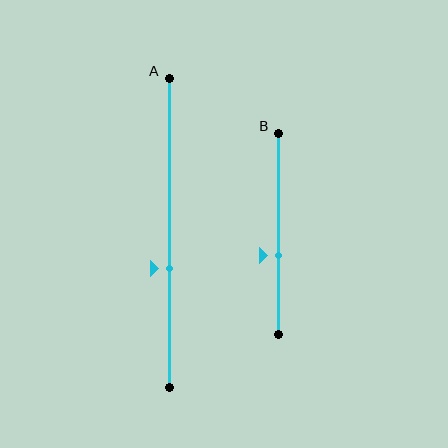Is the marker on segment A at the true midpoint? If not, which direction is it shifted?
No, the marker on segment A is shifted downward by about 12% of the segment length.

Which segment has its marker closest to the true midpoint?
Segment B has its marker closest to the true midpoint.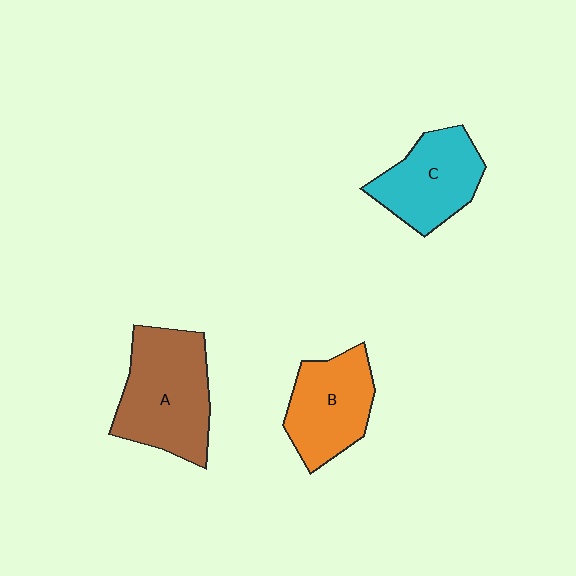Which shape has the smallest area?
Shape C (cyan).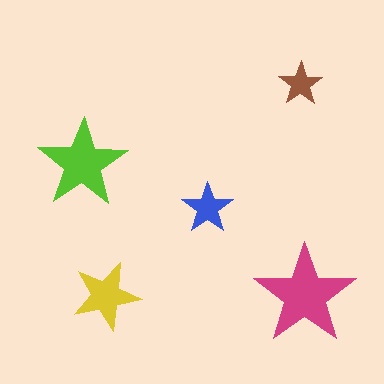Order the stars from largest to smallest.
the magenta one, the lime one, the yellow one, the blue one, the brown one.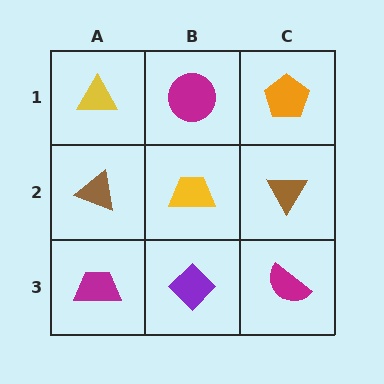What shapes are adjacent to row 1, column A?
A brown triangle (row 2, column A), a magenta circle (row 1, column B).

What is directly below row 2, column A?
A magenta trapezoid.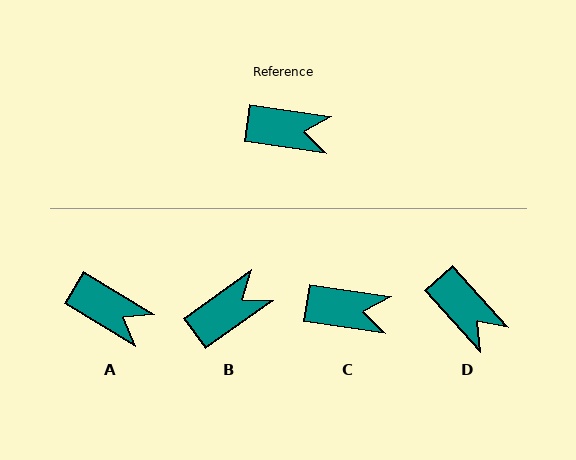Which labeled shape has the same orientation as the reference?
C.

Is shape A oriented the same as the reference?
No, it is off by about 23 degrees.